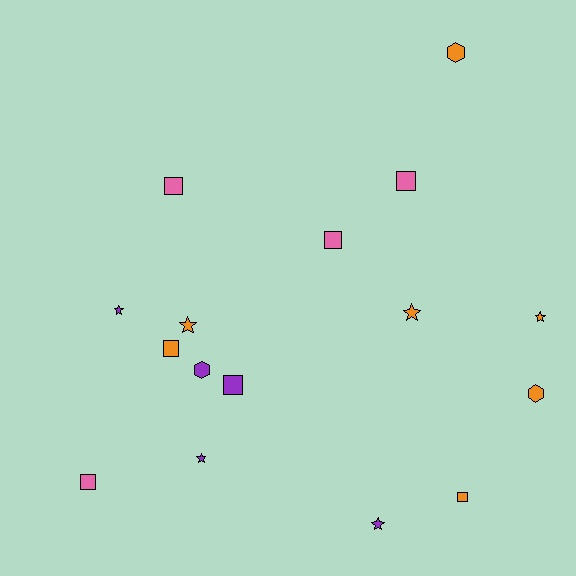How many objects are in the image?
There are 16 objects.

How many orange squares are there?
There are 2 orange squares.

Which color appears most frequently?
Orange, with 7 objects.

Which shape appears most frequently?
Square, with 7 objects.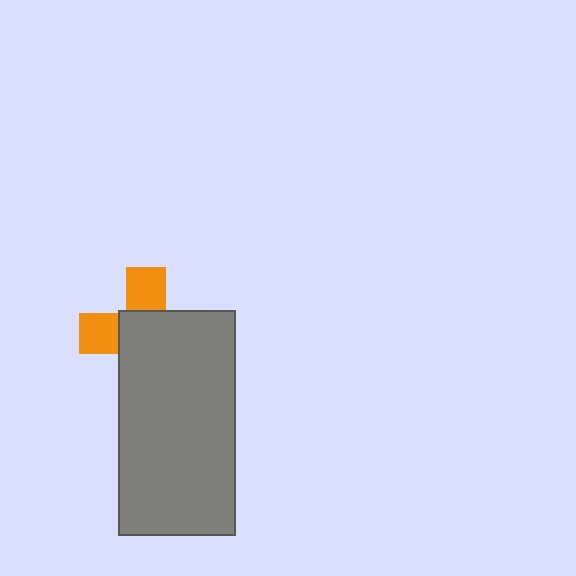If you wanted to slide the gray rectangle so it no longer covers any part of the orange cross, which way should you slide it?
Slide it toward the lower-right — that is the most direct way to separate the two shapes.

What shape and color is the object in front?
The object in front is a gray rectangle.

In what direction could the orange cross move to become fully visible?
The orange cross could move toward the upper-left. That would shift it out from behind the gray rectangle entirely.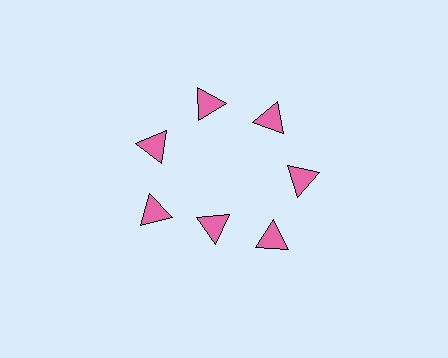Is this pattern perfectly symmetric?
No. The 7 pink triangles are arranged in a ring, but one element near the 6 o'clock position is pulled inward toward the center, breaking the 7-fold rotational symmetry.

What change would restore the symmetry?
The symmetry would be restored by moving it outward, back onto the ring so that all 7 triangles sit at equal angles and equal distance from the center.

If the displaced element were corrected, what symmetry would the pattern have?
It would have 7-fold rotational symmetry — the pattern would map onto itself every 51 degrees.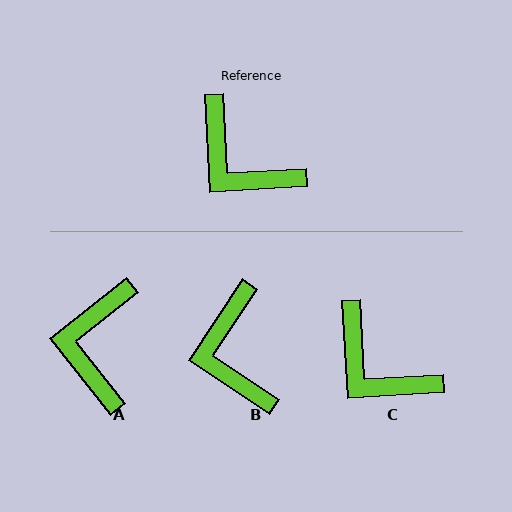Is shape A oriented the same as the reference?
No, it is off by about 55 degrees.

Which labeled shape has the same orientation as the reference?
C.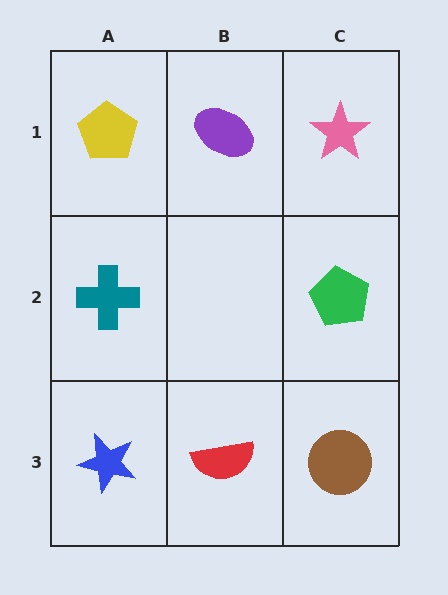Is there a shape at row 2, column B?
No, that cell is empty.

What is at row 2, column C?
A green pentagon.